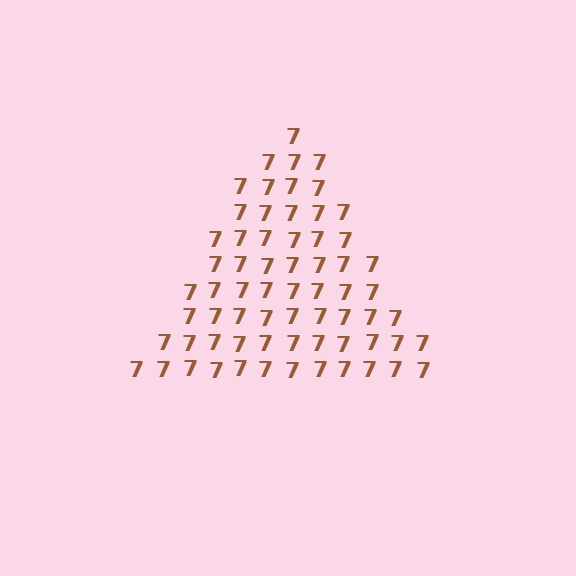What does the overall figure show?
The overall figure shows a triangle.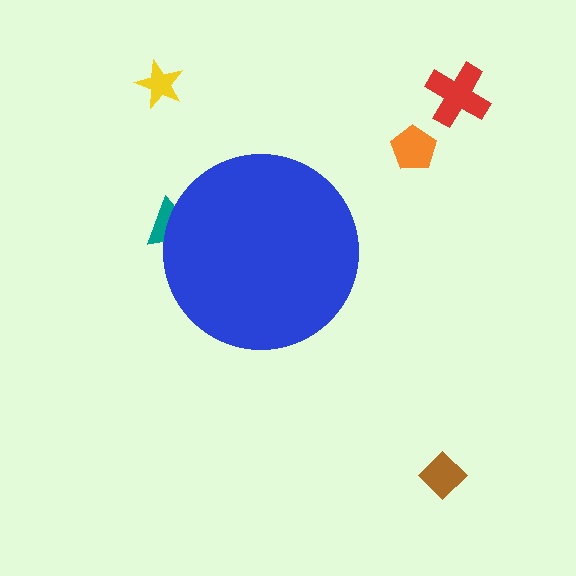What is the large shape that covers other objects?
A blue circle.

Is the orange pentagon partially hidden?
No, the orange pentagon is fully visible.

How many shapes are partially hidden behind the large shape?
1 shape is partially hidden.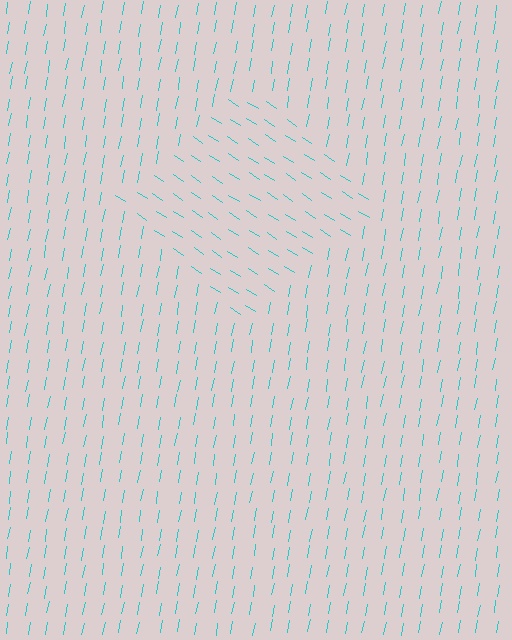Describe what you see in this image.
The image is filled with small cyan line segments. A diamond region in the image has lines oriented differently from the surrounding lines, creating a visible texture boundary.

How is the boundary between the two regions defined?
The boundary is defined purely by a change in line orientation (approximately 67 degrees difference). All lines are the same color and thickness.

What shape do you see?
I see a diamond.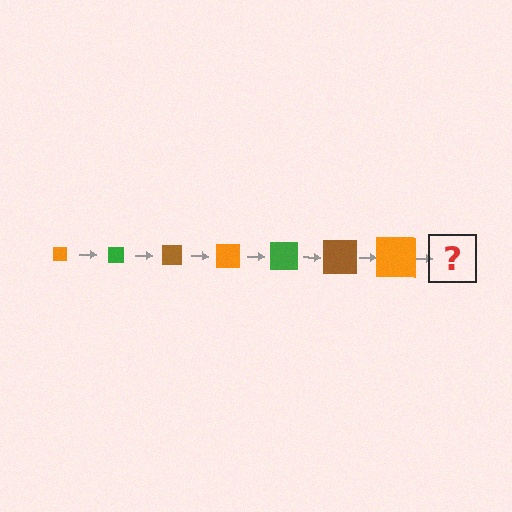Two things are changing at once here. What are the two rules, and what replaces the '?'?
The two rules are that the square grows larger each step and the color cycles through orange, green, and brown. The '?' should be a green square, larger than the previous one.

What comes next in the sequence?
The next element should be a green square, larger than the previous one.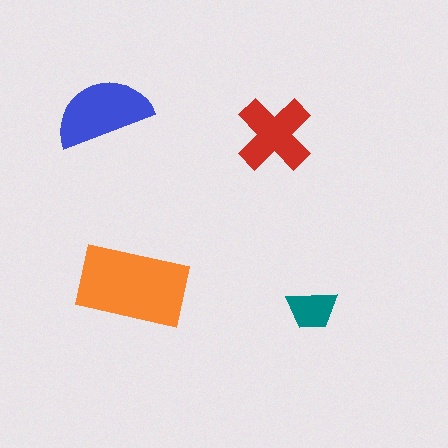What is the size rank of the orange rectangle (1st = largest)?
1st.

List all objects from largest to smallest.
The orange rectangle, the blue semicircle, the red cross, the teal trapezoid.